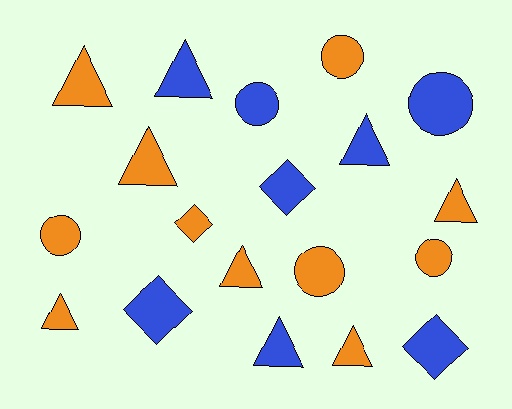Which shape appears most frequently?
Triangle, with 9 objects.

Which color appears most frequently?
Orange, with 11 objects.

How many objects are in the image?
There are 19 objects.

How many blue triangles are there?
There are 3 blue triangles.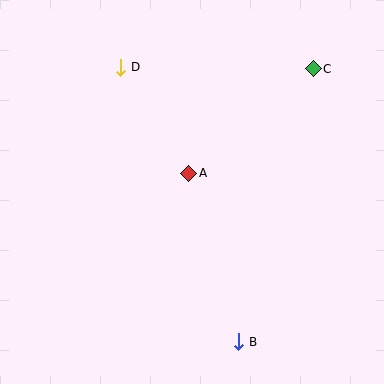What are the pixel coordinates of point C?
Point C is at (313, 69).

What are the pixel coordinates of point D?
Point D is at (121, 67).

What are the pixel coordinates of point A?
Point A is at (189, 173).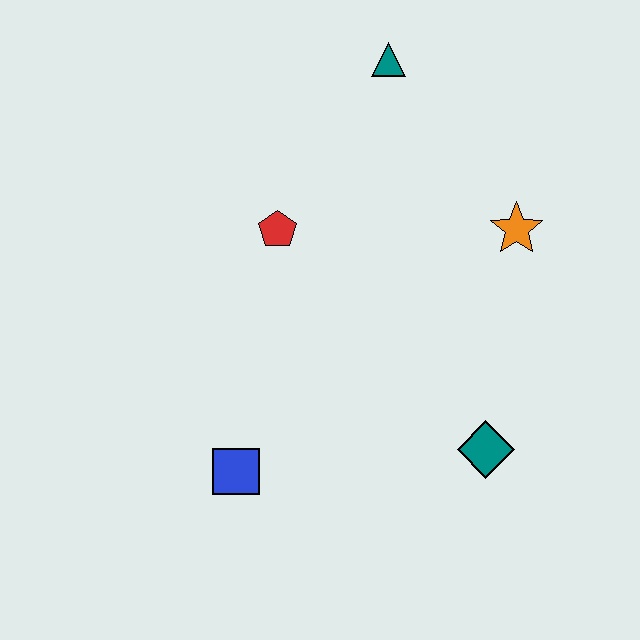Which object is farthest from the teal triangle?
The blue square is farthest from the teal triangle.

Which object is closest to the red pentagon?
The teal triangle is closest to the red pentagon.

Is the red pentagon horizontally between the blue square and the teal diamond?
Yes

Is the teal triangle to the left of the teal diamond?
Yes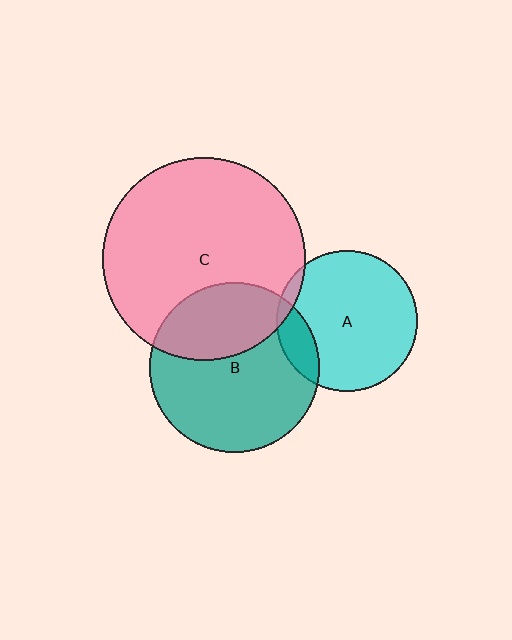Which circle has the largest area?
Circle C (pink).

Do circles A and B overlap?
Yes.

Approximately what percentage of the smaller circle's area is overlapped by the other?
Approximately 15%.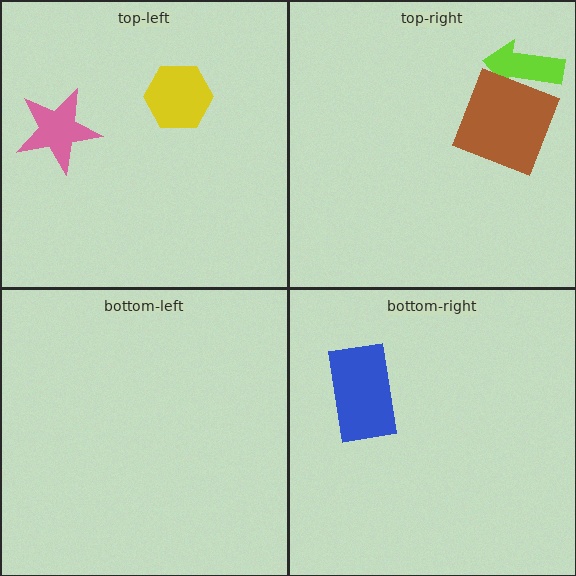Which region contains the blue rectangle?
The bottom-right region.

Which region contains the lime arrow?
The top-right region.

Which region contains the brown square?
The top-right region.